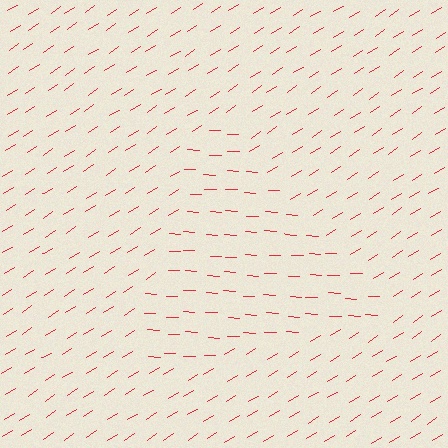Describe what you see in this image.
The image is filled with small red line segments. A triangle region in the image has lines oriented differently from the surrounding lines, creating a visible texture boundary.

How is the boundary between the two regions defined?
The boundary is defined purely by a change in line orientation (approximately 35 degrees difference). All lines are the same color and thickness.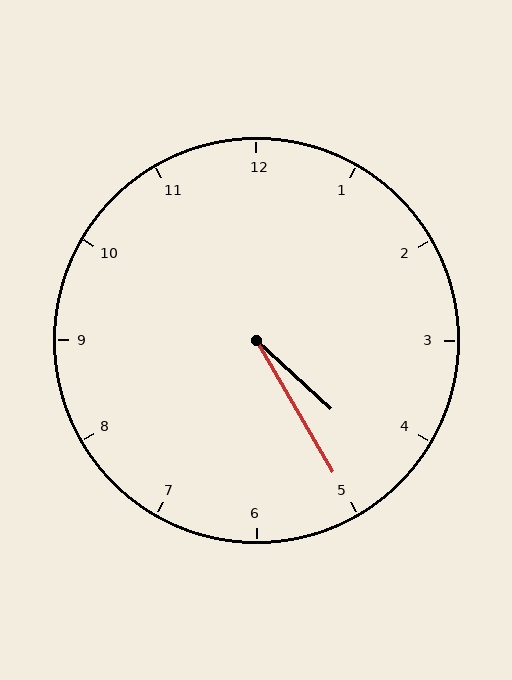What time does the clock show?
4:25.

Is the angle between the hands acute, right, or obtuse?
It is acute.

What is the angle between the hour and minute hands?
Approximately 18 degrees.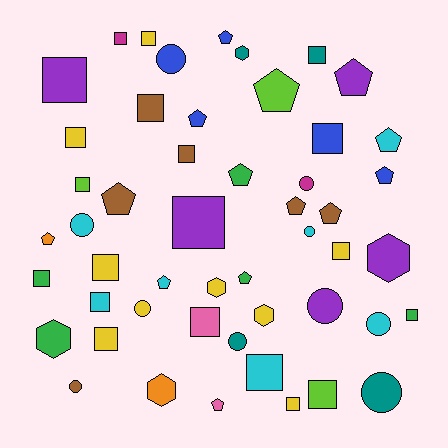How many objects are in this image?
There are 50 objects.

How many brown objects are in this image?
There are 6 brown objects.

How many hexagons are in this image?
There are 6 hexagons.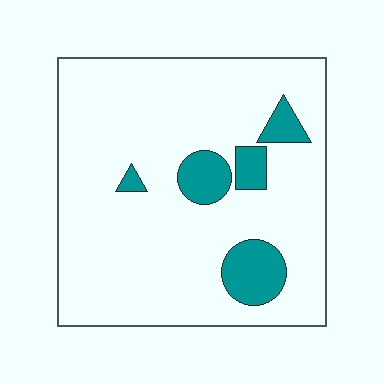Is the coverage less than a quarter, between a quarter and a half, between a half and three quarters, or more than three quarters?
Less than a quarter.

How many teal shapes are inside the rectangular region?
5.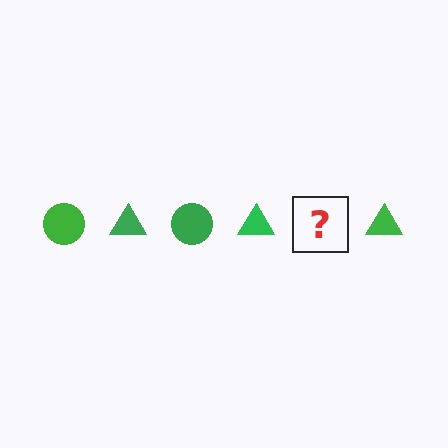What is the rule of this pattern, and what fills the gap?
The rule is that the pattern cycles through circle, triangle shapes in green. The gap should be filled with a green circle.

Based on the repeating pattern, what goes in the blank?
The blank should be a green circle.